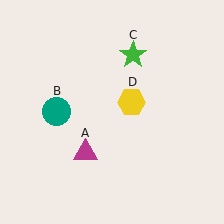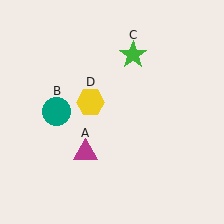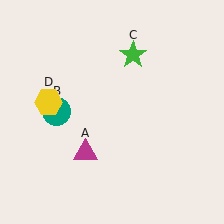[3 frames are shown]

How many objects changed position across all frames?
1 object changed position: yellow hexagon (object D).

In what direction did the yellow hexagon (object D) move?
The yellow hexagon (object D) moved left.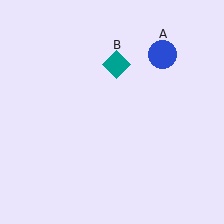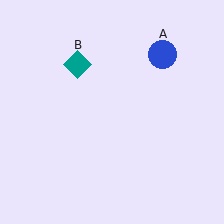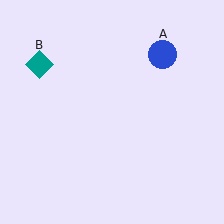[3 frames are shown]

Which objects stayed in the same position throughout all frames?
Blue circle (object A) remained stationary.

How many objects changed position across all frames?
1 object changed position: teal diamond (object B).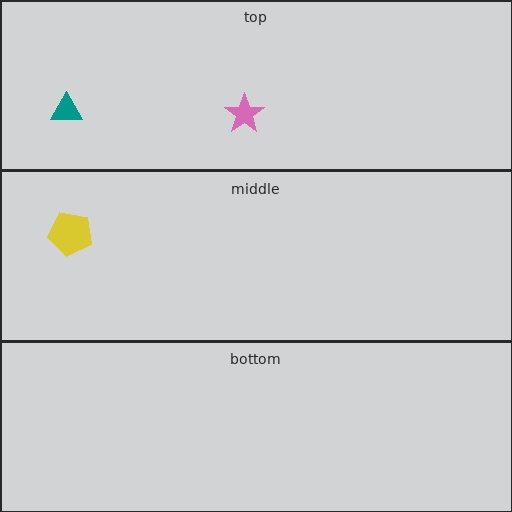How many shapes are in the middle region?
1.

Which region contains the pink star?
The top region.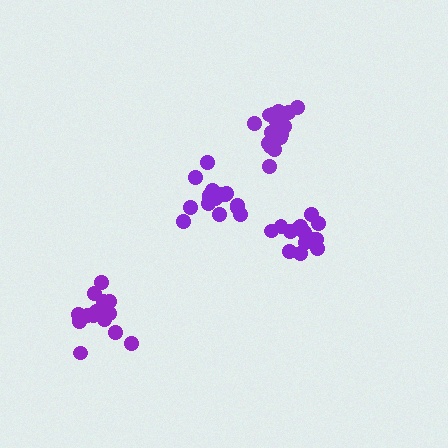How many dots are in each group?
Group 1: 14 dots, Group 2: 17 dots, Group 3: 14 dots, Group 4: 16 dots (61 total).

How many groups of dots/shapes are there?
There are 4 groups.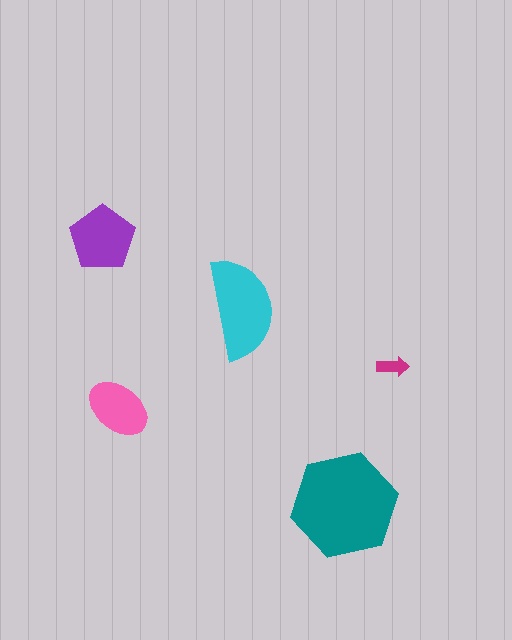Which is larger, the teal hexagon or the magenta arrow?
The teal hexagon.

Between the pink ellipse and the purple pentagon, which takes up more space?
The purple pentagon.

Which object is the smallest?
The magenta arrow.